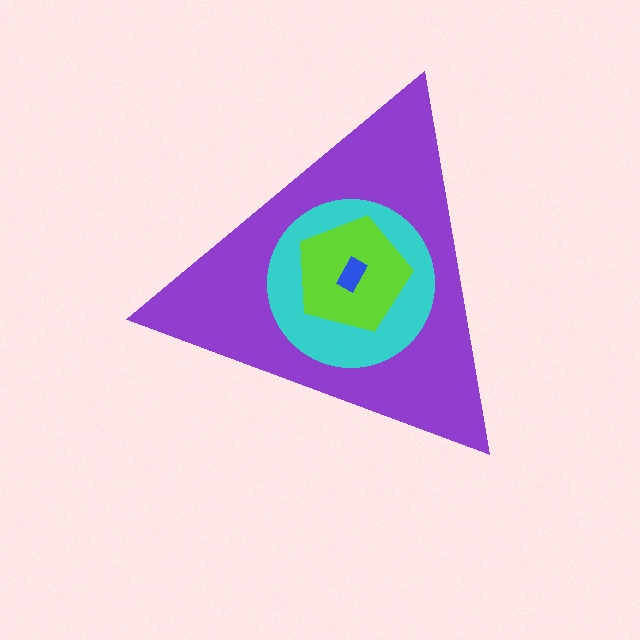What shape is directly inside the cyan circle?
The lime pentagon.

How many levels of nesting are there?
4.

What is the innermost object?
The blue rectangle.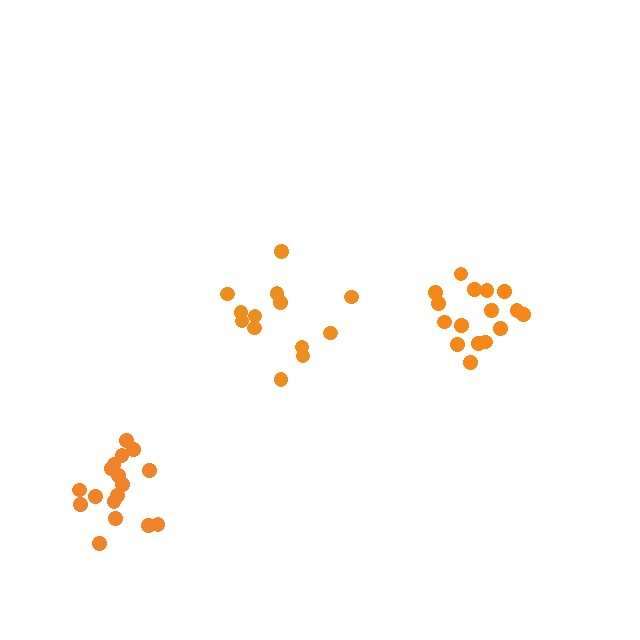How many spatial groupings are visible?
There are 3 spatial groupings.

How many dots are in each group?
Group 1: 16 dots, Group 2: 13 dots, Group 3: 17 dots (46 total).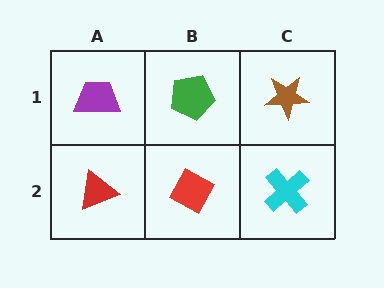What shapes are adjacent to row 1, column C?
A cyan cross (row 2, column C), a green pentagon (row 1, column B).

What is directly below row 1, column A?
A red triangle.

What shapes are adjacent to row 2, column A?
A purple trapezoid (row 1, column A), a red diamond (row 2, column B).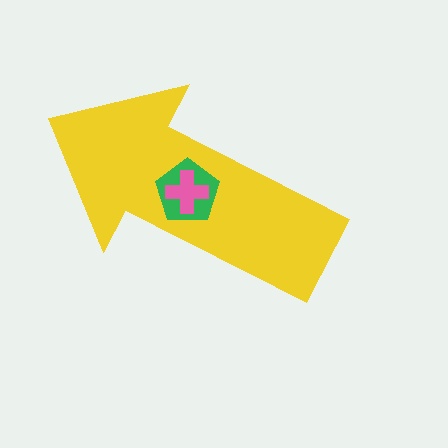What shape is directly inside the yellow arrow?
The green pentagon.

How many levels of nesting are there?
3.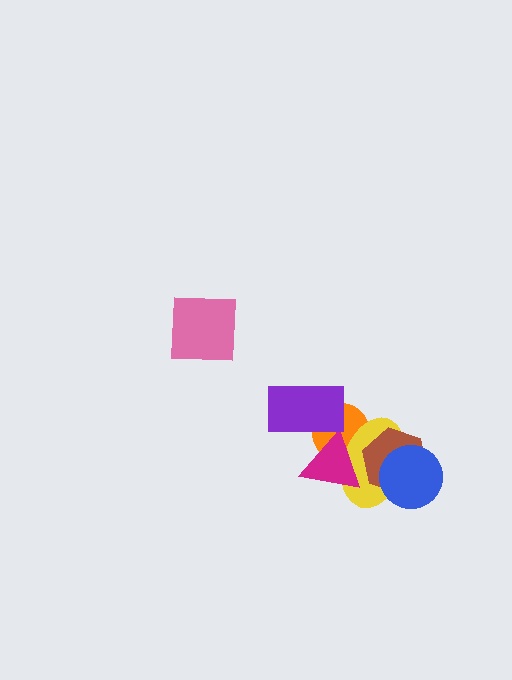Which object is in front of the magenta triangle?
The purple rectangle is in front of the magenta triangle.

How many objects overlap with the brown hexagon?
3 objects overlap with the brown hexagon.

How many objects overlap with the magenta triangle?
4 objects overlap with the magenta triangle.